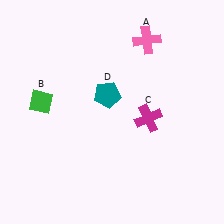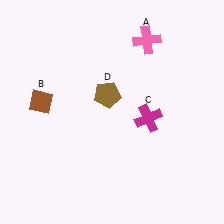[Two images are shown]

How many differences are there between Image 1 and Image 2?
There are 2 differences between the two images.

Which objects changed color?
B changed from green to brown. D changed from teal to brown.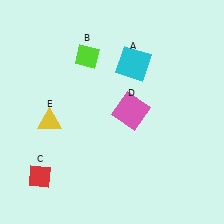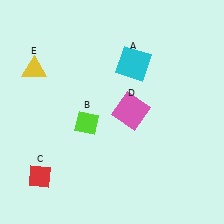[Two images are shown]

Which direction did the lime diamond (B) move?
The lime diamond (B) moved down.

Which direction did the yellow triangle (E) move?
The yellow triangle (E) moved up.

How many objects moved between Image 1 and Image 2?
2 objects moved between the two images.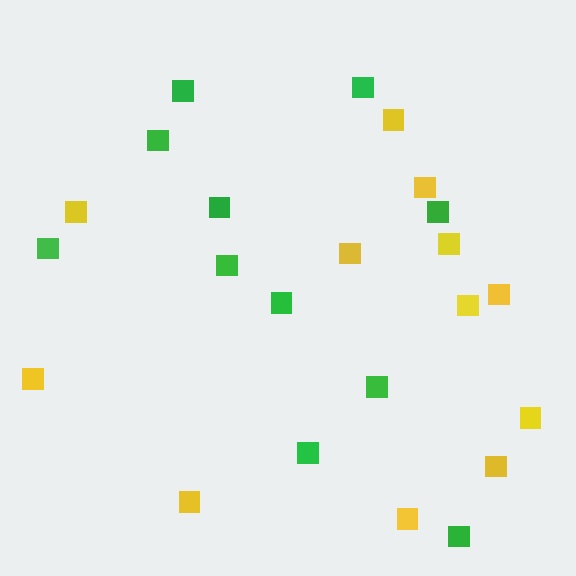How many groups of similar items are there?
There are 2 groups: one group of green squares (11) and one group of yellow squares (12).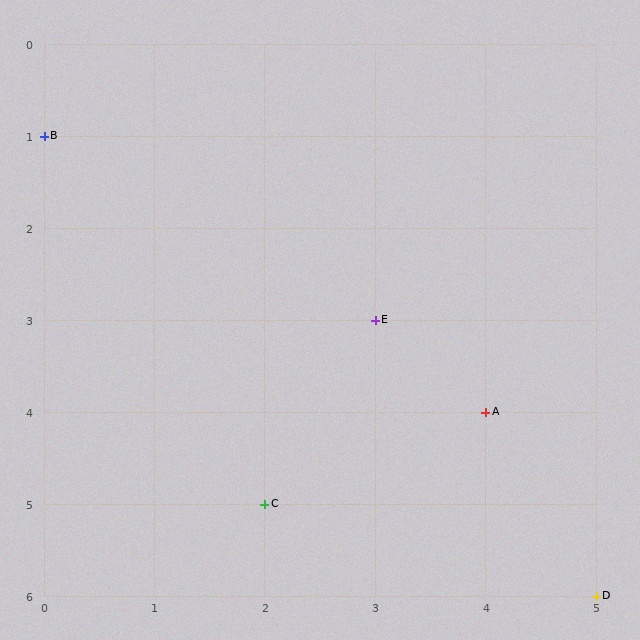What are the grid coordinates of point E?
Point E is at grid coordinates (3, 3).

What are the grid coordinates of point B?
Point B is at grid coordinates (0, 1).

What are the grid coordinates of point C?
Point C is at grid coordinates (2, 5).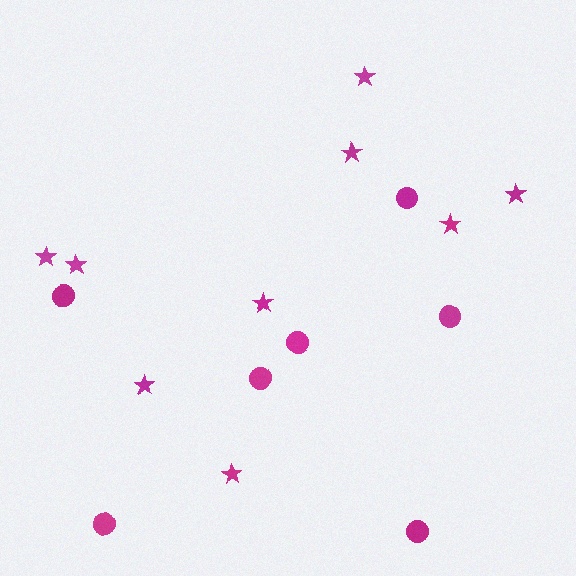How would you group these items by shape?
There are 2 groups: one group of circles (7) and one group of stars (9).